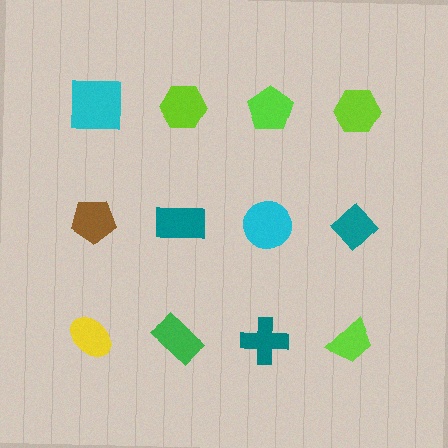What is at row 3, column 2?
A green rectangle.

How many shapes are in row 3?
4 shapes.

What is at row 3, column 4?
A lime trapezoid.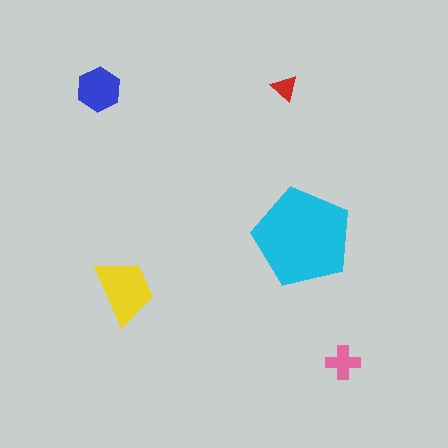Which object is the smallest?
The red triangle.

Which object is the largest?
The cyan pentagon.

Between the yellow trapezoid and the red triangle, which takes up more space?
The yellow trapezoid.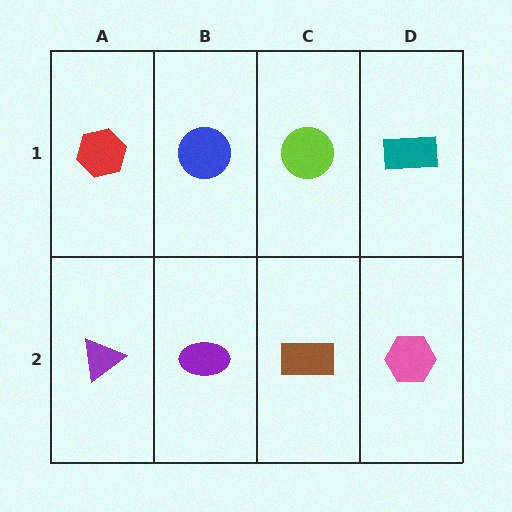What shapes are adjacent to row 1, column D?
A pink hexagon (row 2, column D), a lime circle (row 1, column C).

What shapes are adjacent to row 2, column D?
A teal rectangle (row 1, column D), a brown rectangle (row 2, column C).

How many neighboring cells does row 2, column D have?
2.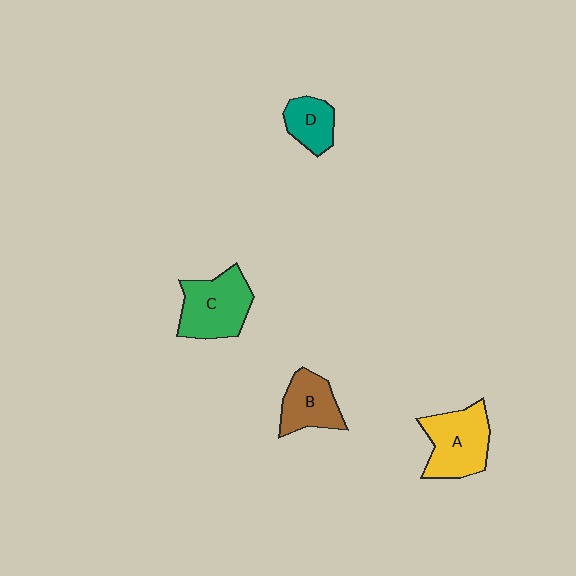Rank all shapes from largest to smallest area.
From largest to smallest: A (yellow), C (green), B (brown), D (teal).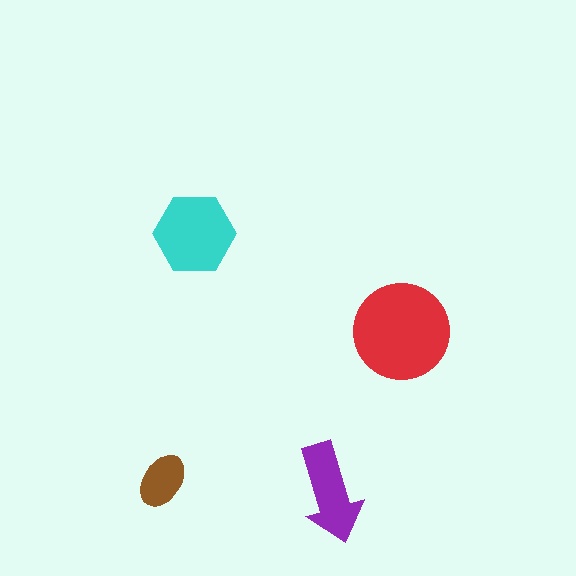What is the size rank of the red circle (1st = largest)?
1st.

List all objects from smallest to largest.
The brown ellipse, the purple arrow, the cyan hexagon, the red circle.